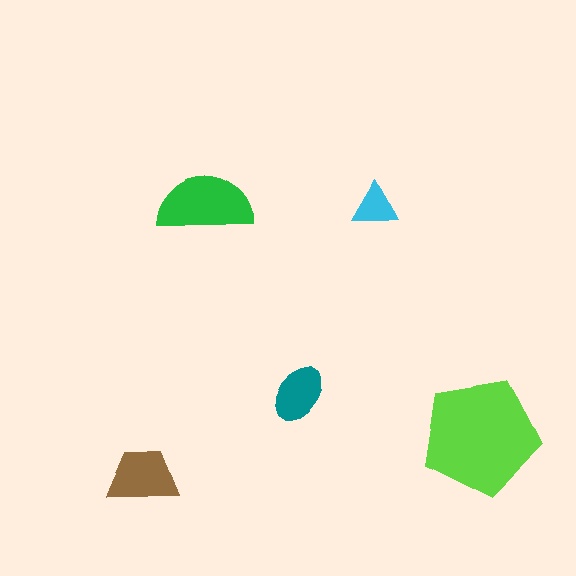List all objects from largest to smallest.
The lime pentagon, the green semicircle, the brown trapezoid, the teal ellipse, the cyan triangle.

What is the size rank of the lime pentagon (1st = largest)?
1st.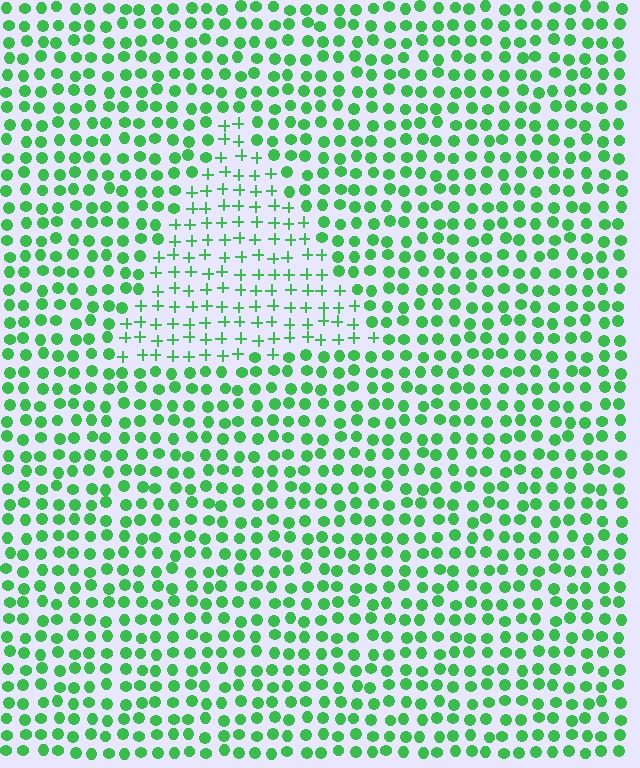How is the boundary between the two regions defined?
The boundary is defined by a change in element shape: plus signs inside vs. circles outside. All elements share the same color and spacing.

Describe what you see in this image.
The image is filled with small green elements arranged in a uniform grid. A triangle-shaped region contains plus signs, while the surrounding area contains circles. The boundary is defined purely by the change in element shape.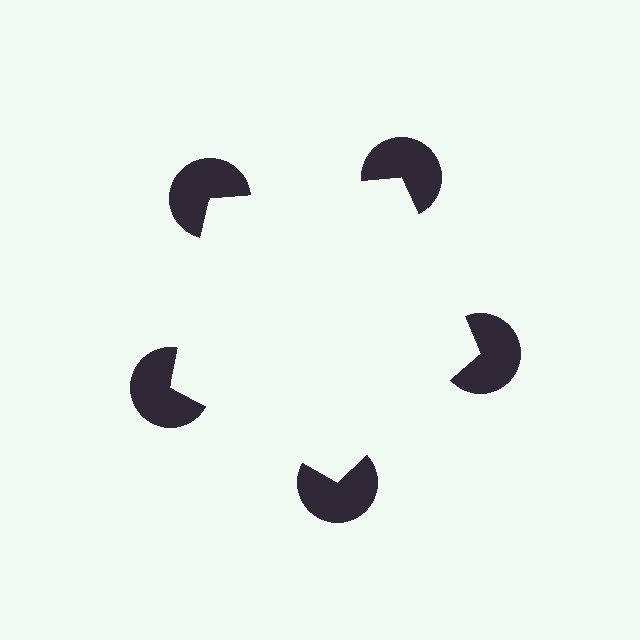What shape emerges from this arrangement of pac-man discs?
An illusory pentagon — its edges are inferred from the aligned wedge cuts in the pac-man discs, not physically drawn.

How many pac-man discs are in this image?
There are 5 — one at each vertex of the illusory pentagon.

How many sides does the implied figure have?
5 sides.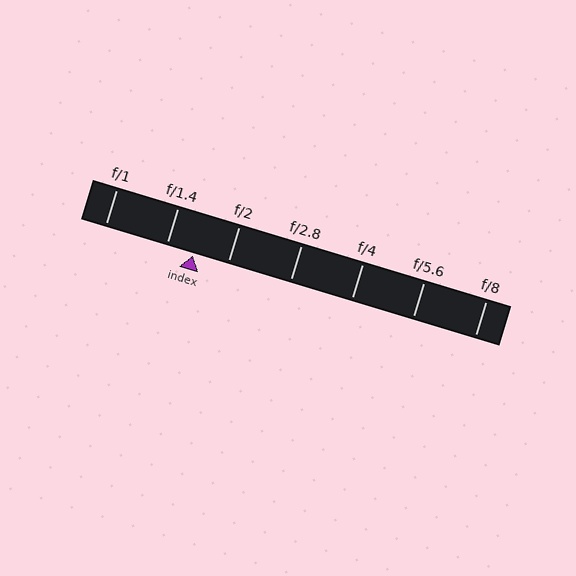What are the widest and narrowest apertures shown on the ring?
The widest aperture shown is f/1 and the narrowest is f/8.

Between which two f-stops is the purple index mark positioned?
The index mark is between f/1.4 and f/2.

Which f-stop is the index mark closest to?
The index mark is closest to f/1.4.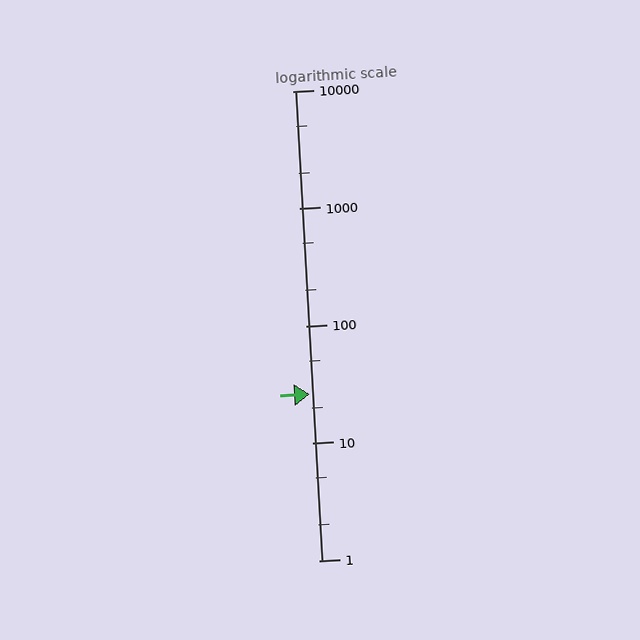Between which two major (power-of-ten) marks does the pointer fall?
The pointer is between 10 and 100.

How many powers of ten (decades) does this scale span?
The scale spans 4 decades, from 1 to 10000.